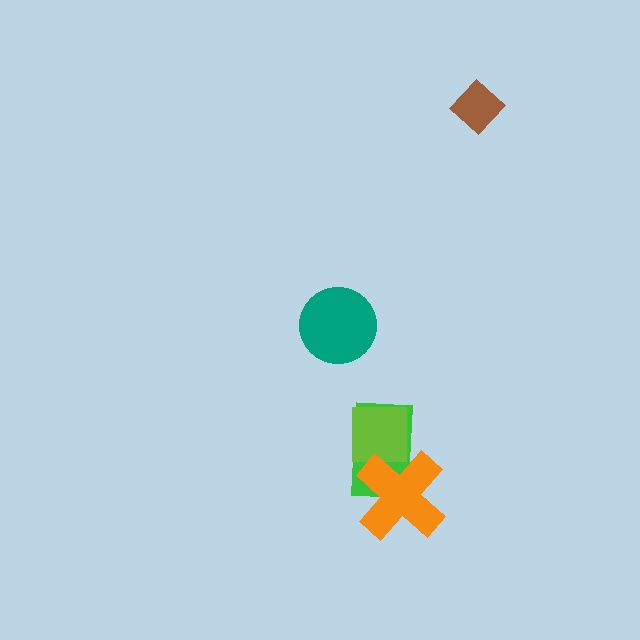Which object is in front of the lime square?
The orange cross is in front of the lime square.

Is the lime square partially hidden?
Yes, it is partially covered by another shape.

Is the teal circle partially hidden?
No, no other shape covers it.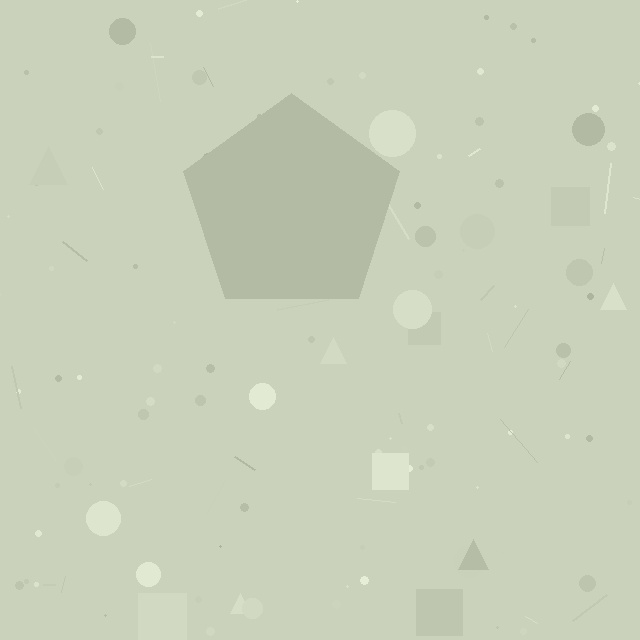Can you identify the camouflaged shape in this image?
The camouflaged shape is a pentagon.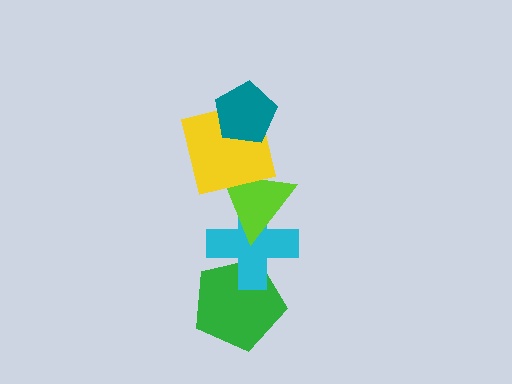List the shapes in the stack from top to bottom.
From top to bottom: the teal pentagon, the yellow square, the lime triangle, the cyan cross, the green pentagon.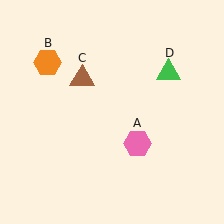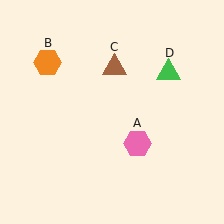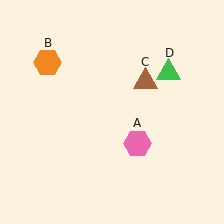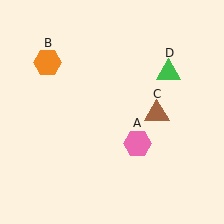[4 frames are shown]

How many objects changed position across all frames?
1 object changed position: brown triangle (object C).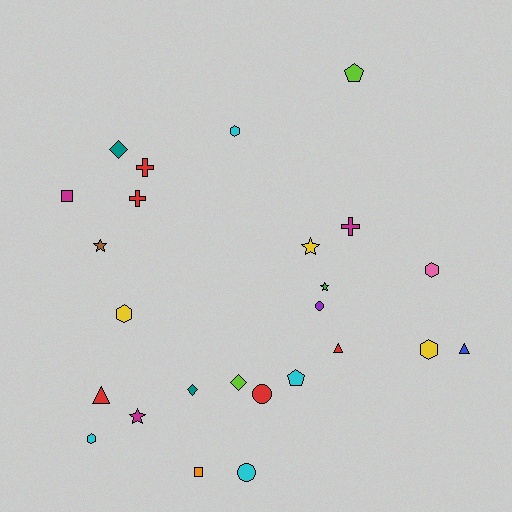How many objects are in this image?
There are 25 objects.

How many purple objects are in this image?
There is 1 purple object.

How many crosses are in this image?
There are 3 crosses.